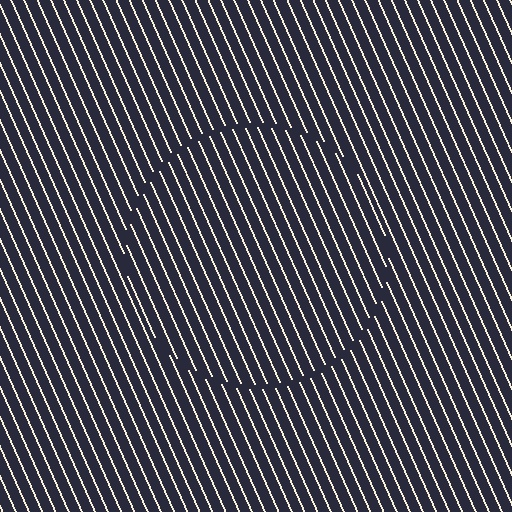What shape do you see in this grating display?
An illusory circle. The interior of the shape contains the same grating, shifted by half a period — the contour is defined by the phase discontinuity where line-ends from the inner and outer gratings abut.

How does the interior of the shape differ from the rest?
The interior of the shape contains the same grating, shifted by half a period — the contour is defined by the phase discontinuity where line-ends from the inner and outer gratings abut.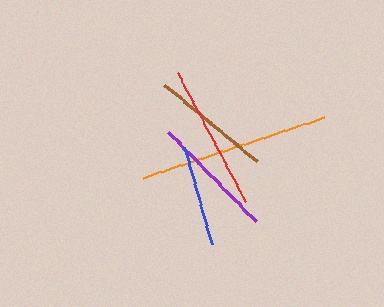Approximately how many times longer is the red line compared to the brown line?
The red line is approximately 1.2 times the length of the brown line.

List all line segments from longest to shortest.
From longest to shortest: orange, red, purple, brown, blue.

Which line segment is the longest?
The orange line is the longest at approximately 192 pixels.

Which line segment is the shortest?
The blue line is the shortest at approximately 101 pixels.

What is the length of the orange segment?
The orange segment is approximately 192 pixels long.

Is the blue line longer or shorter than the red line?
The red line is longer than the blue line.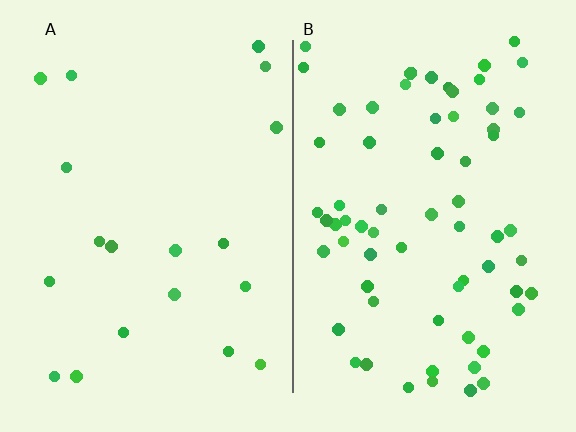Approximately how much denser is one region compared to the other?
Approximately 3.6× — region B over region A.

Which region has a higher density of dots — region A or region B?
B (the right).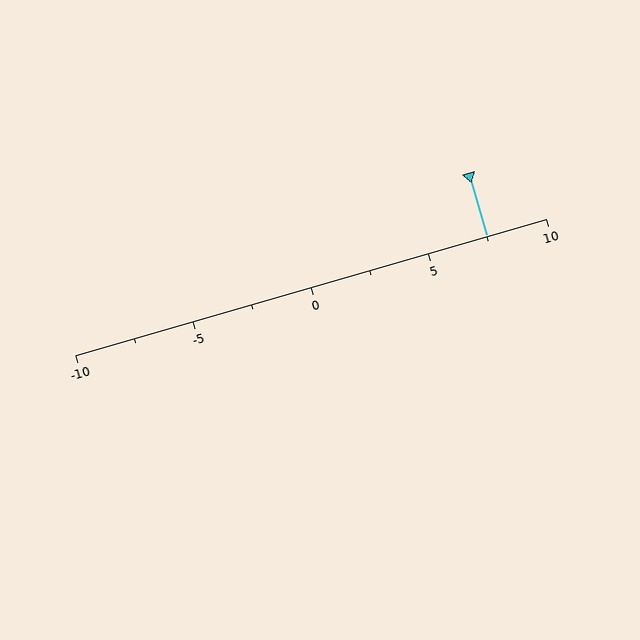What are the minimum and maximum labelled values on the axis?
The axis runs from -10 to 10.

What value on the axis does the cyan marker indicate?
The marker indicates approximately 7.5.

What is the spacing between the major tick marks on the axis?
The major ticks are spaced 5 apart.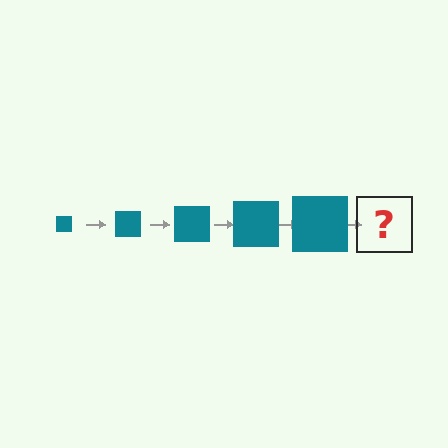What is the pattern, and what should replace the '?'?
The pattern is that the square gets progressively larger each step. The '?' should be a teal square, larger than the previous one.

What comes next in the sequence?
The next element should be a teal square, larger than the previous one.